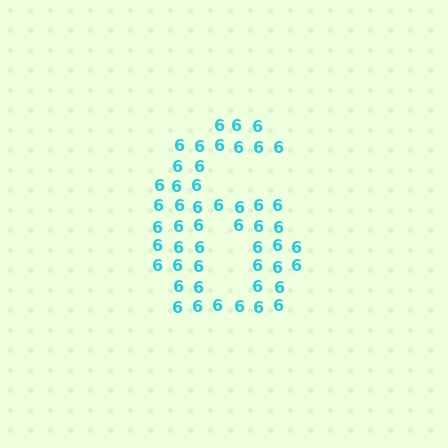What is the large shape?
The large shape is the digit 6.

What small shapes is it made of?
It is made of small digit 6's.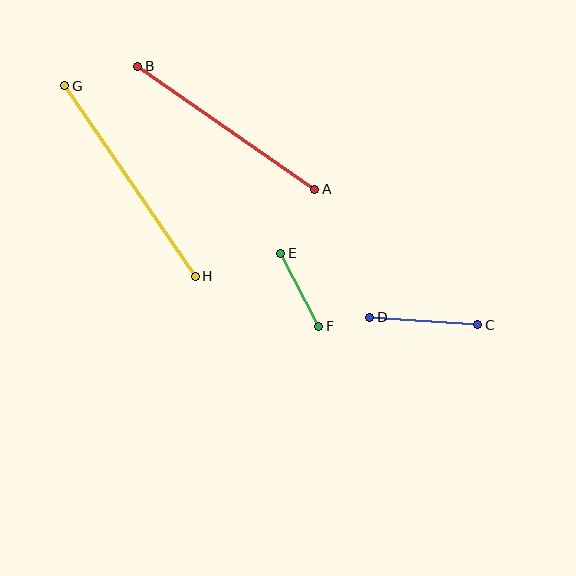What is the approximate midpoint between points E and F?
The midpoint is at approximately (300, 290) pixels.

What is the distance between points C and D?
The distance is approximately 109 pixels.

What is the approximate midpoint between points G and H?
The midpoint is at approximately (130, 181) pixels.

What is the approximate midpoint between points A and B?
The midpoint is at approximately (226, 128) pixels.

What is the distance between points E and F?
The distance is approximately 82 pixels.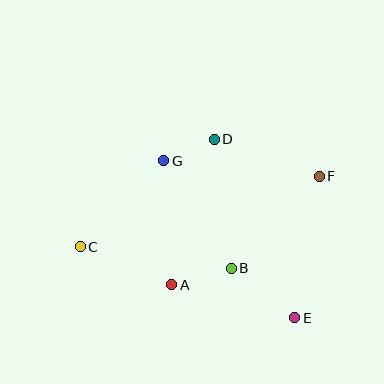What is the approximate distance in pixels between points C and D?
The distance between C and D is approximately 172 pixels.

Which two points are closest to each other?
Points D and G are closest to each other.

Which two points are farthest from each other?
Points C and F are farthest from each other.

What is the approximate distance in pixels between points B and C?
The distance between B and C is approximately 152 pixels.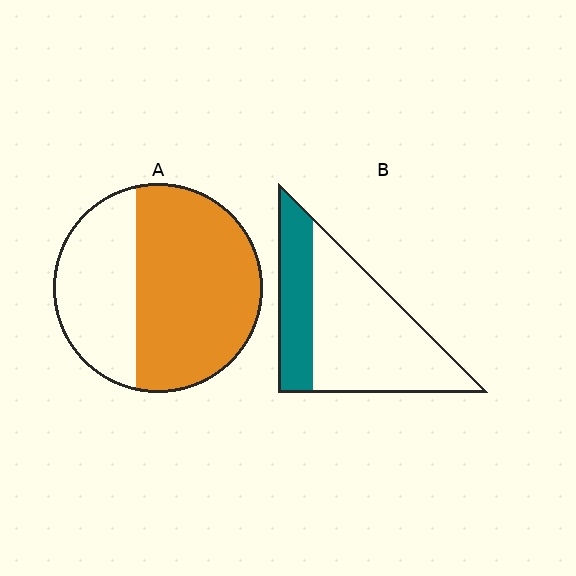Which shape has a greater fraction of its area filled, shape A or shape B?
Shape A.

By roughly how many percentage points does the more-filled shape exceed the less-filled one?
By roughly 35 percentage points (A over B).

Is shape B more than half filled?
No.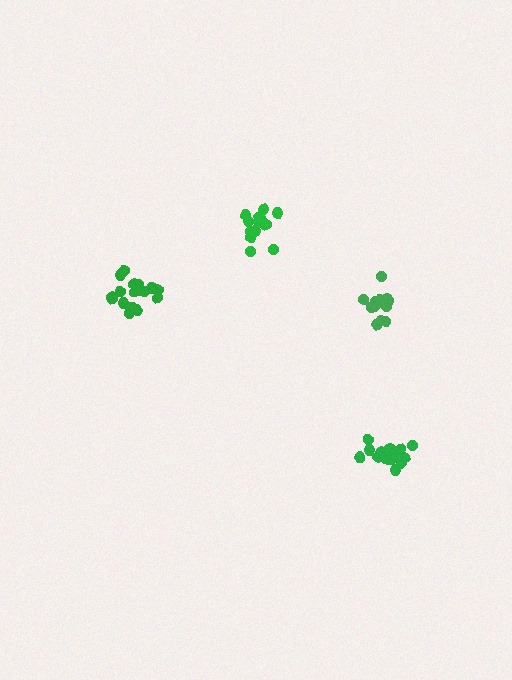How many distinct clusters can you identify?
There are 4 distinct clusters.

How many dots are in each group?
Group 1: 17 dots, Group 2: 16 dots, Group 3: 17 dots, Group 4: 14 dots (64 total).